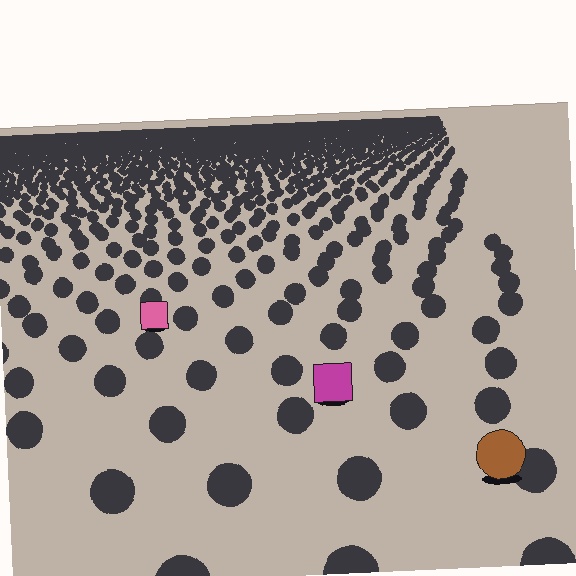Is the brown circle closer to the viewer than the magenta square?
Yes. The brown circle is closer — you can tell from the texture gradient: the ground texture is coarser near it.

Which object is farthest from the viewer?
The pink square is farthest from the viewer. It appears smaller and the ground texture around it is denser.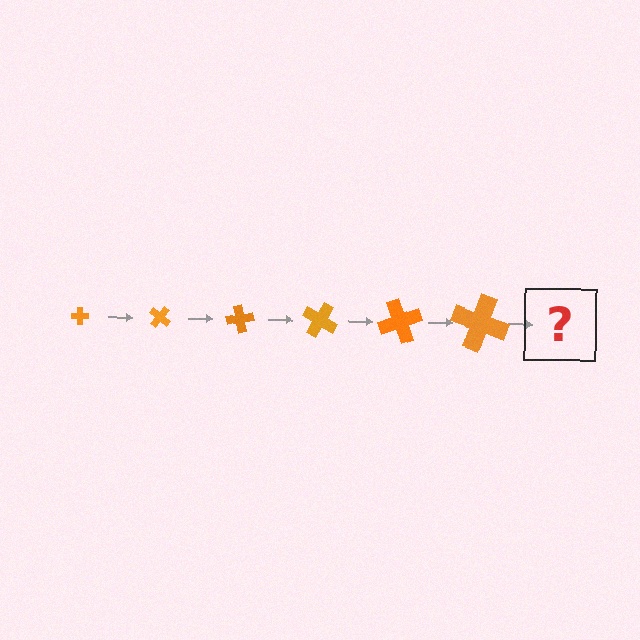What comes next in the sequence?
The next element should be a cross, larger than the previous one and rotated 240 degrees from the start.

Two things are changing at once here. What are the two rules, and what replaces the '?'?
The two rules are that the cross grows larger each step and it rotates 40 degrees each step. The '?' should be a cross, larger than the previous one and rotated 240 degrees from the start.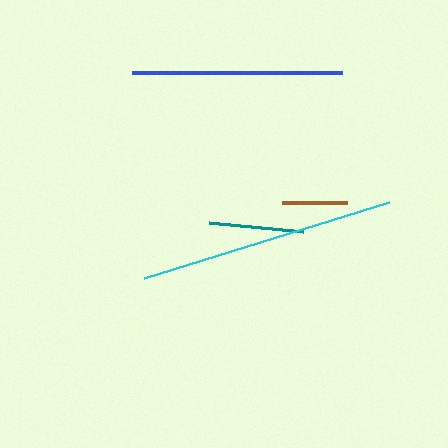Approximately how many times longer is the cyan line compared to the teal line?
The cyan line is approximately 2.7 times the length of the teal line.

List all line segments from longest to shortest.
From longest to shortest: cyan, blue, teal, brown.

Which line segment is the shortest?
The brown line is the shortest at approximately 66 pixels.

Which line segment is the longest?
The cyan line is the longest at approximately 256 pixels.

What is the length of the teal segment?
The teal segment is approximately 95 pixels long.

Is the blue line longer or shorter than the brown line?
The blue line is longer than the brown line.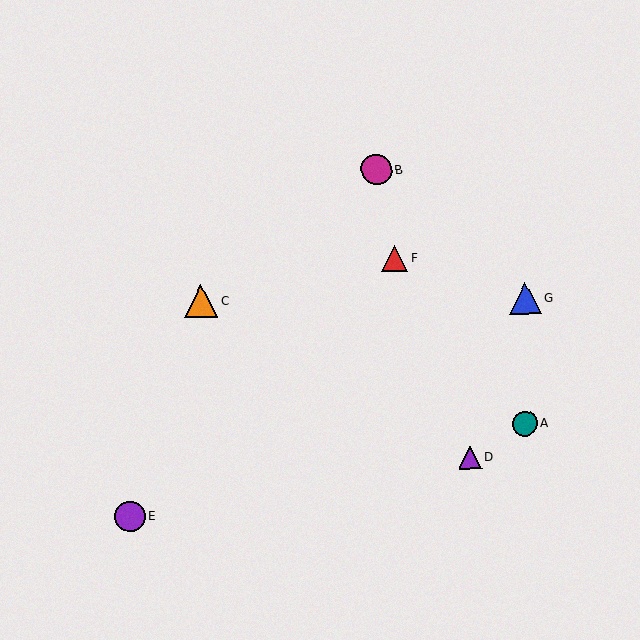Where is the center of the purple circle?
The center of the purple circle is at (130, 517).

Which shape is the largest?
The orange triangle (labeled C) is the largest.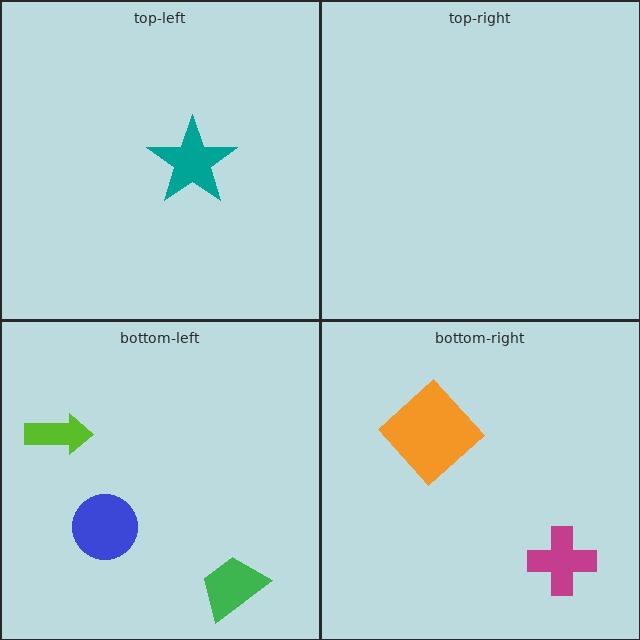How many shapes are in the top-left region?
1.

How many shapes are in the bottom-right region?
2.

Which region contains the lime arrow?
The bottom-left region.